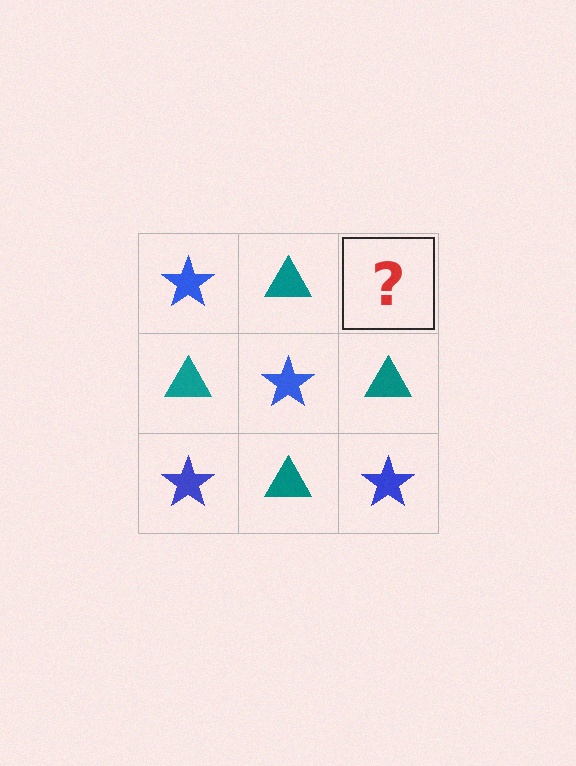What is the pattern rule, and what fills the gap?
The rule is that it alternates blue star and teal triangle in a checkerboard pattern. The gap should be filled with a blue star.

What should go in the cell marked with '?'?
The missing cell should contain a blue star.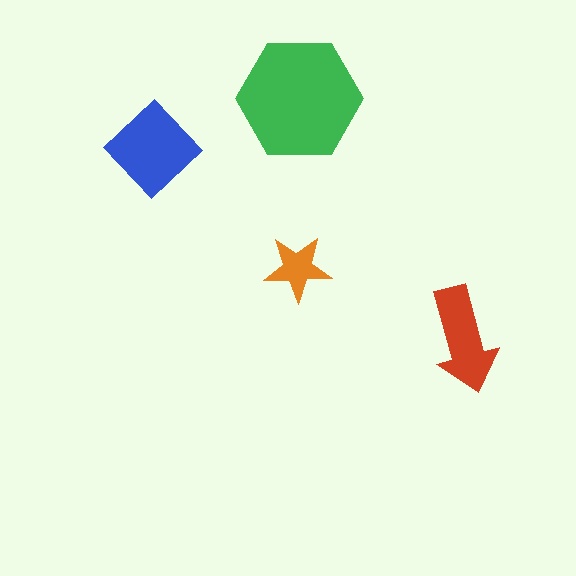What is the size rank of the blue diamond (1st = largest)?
2nd.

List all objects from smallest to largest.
The orange star, the red arrow, the blue diamond, the green hexagon.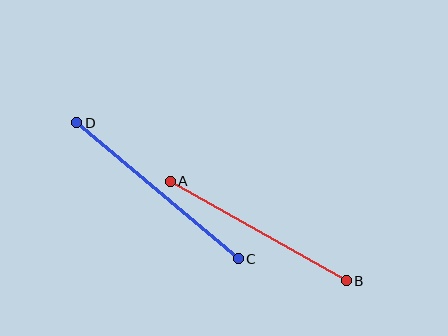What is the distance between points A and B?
The distance is approximately 202 pixels.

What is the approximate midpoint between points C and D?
The midpoint is at approximately (157, 191) pixels.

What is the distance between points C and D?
The distance is approximately 211 pixels.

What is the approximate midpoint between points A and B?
The midpoint is at approximately (258, 231) pixels.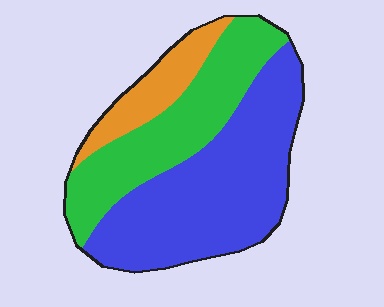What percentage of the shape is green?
Green takes up between a third and a half of the shape.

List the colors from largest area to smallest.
From largest to smallest: blue, green, orange.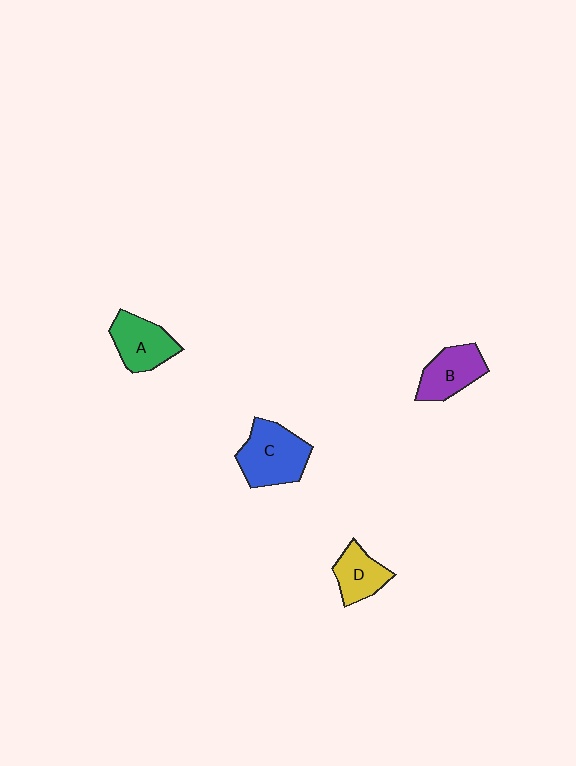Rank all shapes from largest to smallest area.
From largest to smallest: C (blue), A (green), B (purple), D (yellow).